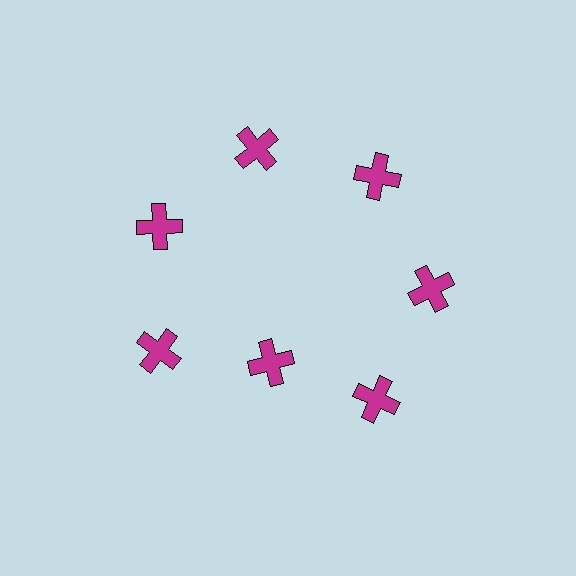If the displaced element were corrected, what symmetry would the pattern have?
It would have 7-fold rotational symmetry — the pattern would map onto itself every 51 degrees.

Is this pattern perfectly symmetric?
No. The 7 magenta crosses are arranged in a ring, but one element near the 6 o'clock position is pulled inward toward the center, breaking the 7-fold rotational symmetry.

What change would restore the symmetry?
The symmetry would be restored by moving it outward, back onto the ring so that all 7 crosses sit at equal angles and equal distance from the center.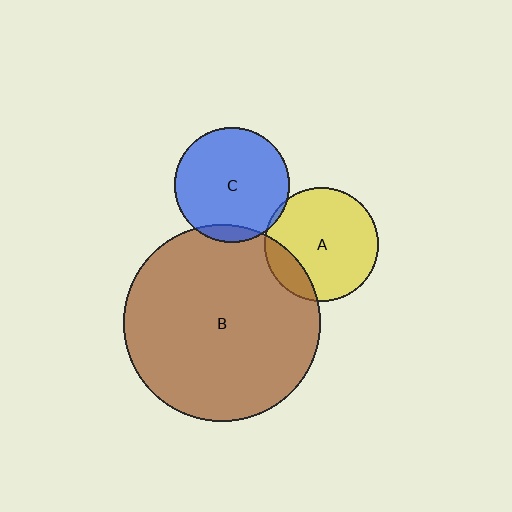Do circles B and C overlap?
Yes.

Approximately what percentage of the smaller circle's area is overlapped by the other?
Approximately 10%.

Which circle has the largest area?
Circle B (brown).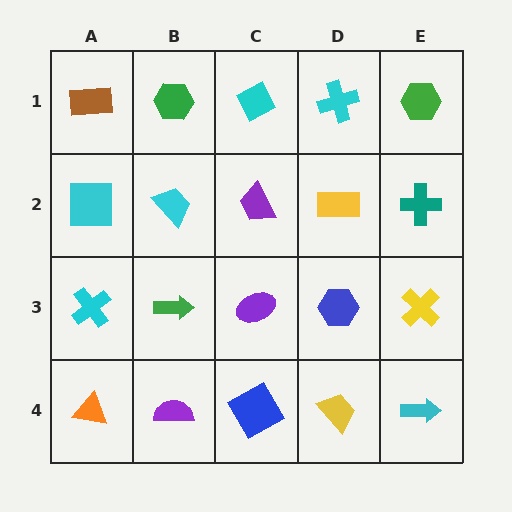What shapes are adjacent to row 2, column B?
A green hexagon (row 1, column B), a green arrow (row 3, column B), a cyan square (row 2, column A), a purple trapezoid (row 2, column C).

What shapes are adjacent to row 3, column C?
A purple trapezoid (row 2, column C), a blue square (row 4, column C), a green arrow (row 3, column B), a blue hexagon (row 3, column D).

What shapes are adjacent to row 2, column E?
A green hexagon (row 1, column E), a yellow cross (row 3, column E), a yellow rectangle (row 2, column D).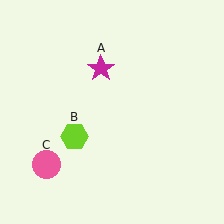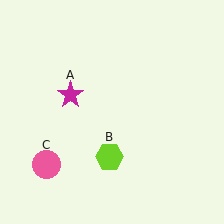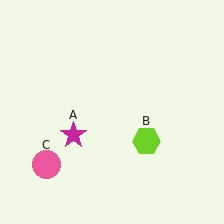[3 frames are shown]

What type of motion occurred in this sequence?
The magenta star (object A), lime hexagon (object B) rotated counterclockwise around the center of the scene.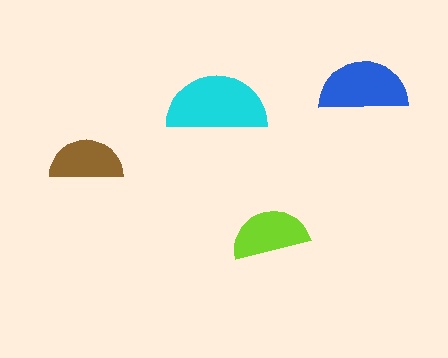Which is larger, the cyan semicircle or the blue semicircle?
The cyan one.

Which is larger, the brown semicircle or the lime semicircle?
The lime one.